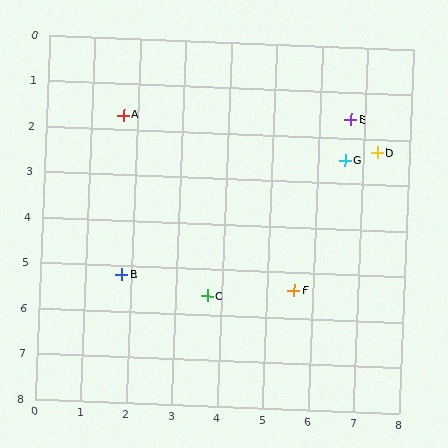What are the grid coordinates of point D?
Point D is at approximately (7.3, 2.3).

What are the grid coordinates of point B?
Point B is at approximately (1.8, 5.2).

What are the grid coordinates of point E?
Point E is at approximately (6.7, 1.6).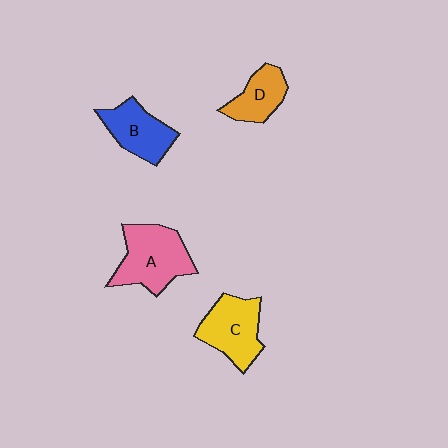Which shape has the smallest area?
Shape D (orange).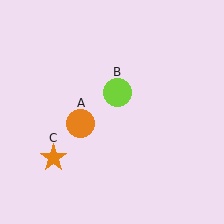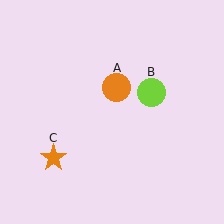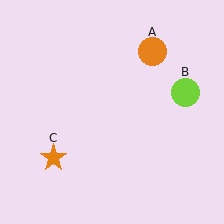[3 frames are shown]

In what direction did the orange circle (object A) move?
The orange circle (object A) moved up and to the right.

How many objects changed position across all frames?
2 objects changed position: orange circle (object A), lime circle (object B).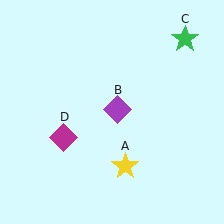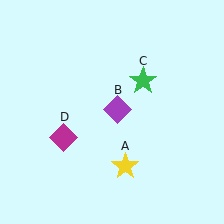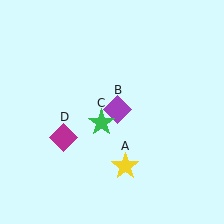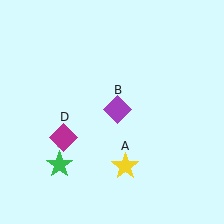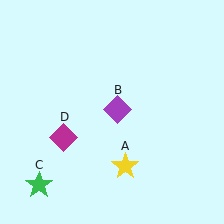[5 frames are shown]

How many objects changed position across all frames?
1 object changed position: green star (object C).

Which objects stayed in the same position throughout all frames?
Yellow star (object A) and purple diamond (object B) and magenta diamond (object D) remained stationary.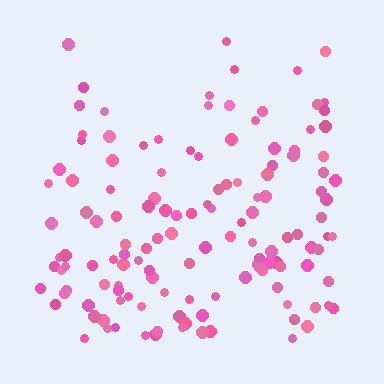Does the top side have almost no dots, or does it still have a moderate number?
Still a moderate number, just noticeably fewer than the bottom.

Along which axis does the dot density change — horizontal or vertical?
Vertical.